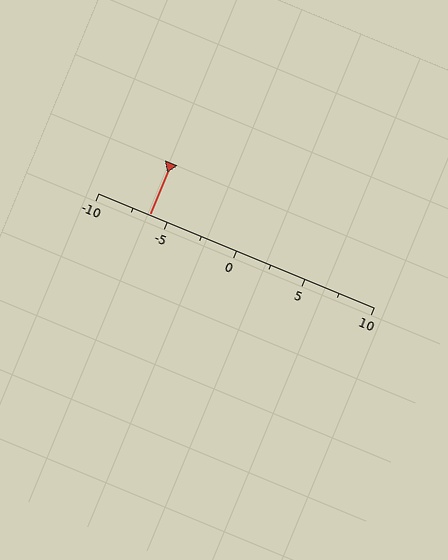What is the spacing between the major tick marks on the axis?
The major ticks are spaced 5 apart.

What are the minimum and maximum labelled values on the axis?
The axis runs from -10 to 10.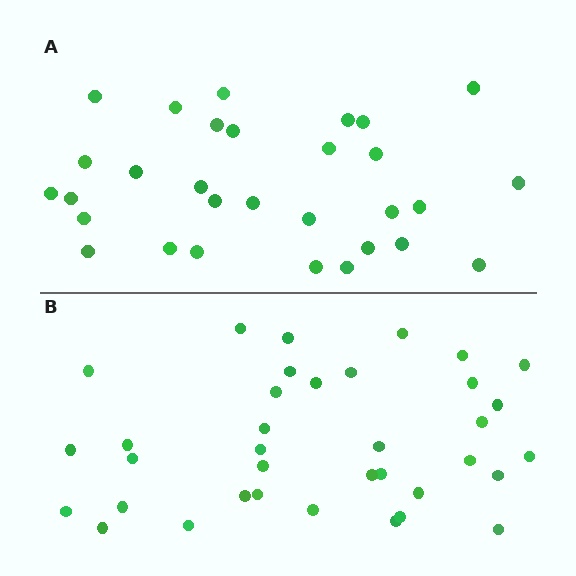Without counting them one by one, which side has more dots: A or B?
Region B (the bottom region) has more dots.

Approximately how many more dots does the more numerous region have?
Region B has about 6 more dots than region A.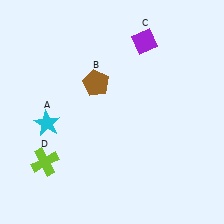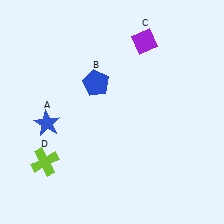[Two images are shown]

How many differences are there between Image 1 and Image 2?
There are 2 differences between the two images.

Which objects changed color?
A changed from cyan to blue. B changed from brown to blue.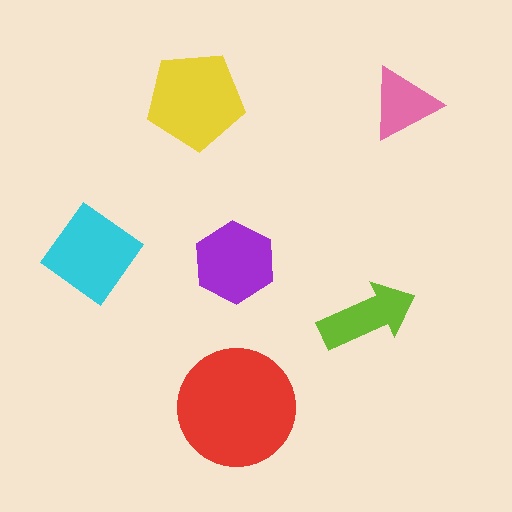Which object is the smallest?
The pink triangle.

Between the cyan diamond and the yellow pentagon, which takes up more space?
The yellow pentagon.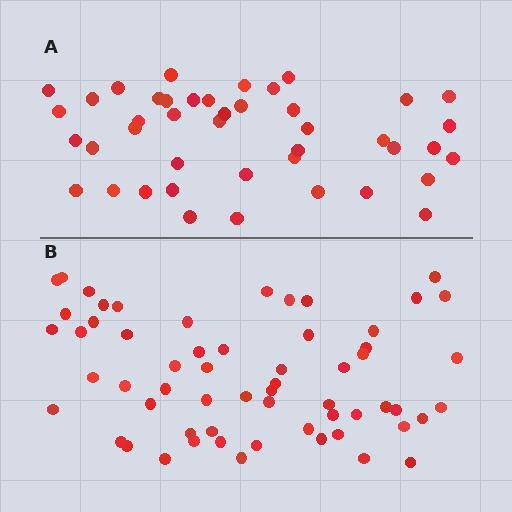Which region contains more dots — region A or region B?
Region B (the bottom region) has more dots.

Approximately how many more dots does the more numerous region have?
Region B has approximately 15 more dots than region A.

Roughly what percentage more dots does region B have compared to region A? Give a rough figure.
About 40% more.